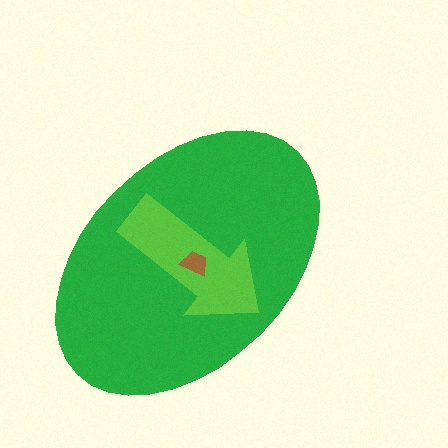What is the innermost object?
The brown trapezoid.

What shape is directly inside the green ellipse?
The lime arrow.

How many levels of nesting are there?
3.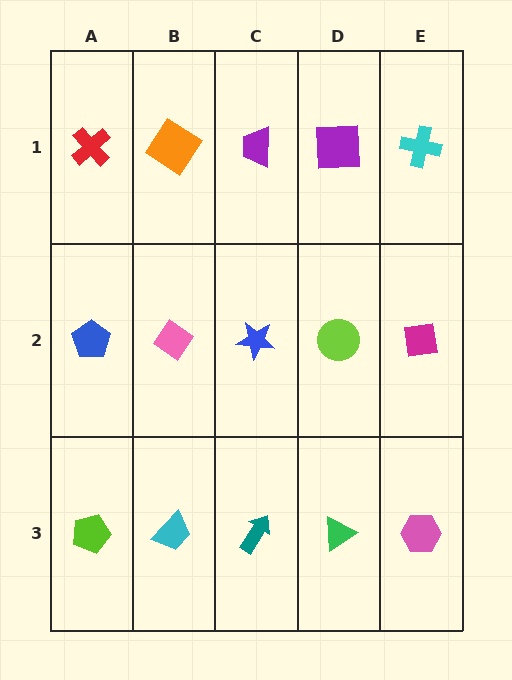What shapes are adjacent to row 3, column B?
A pink diamond (row 2, column B), a lime pentagon (row 3, column A), a teal arrow (row 3, column C).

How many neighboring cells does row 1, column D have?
3.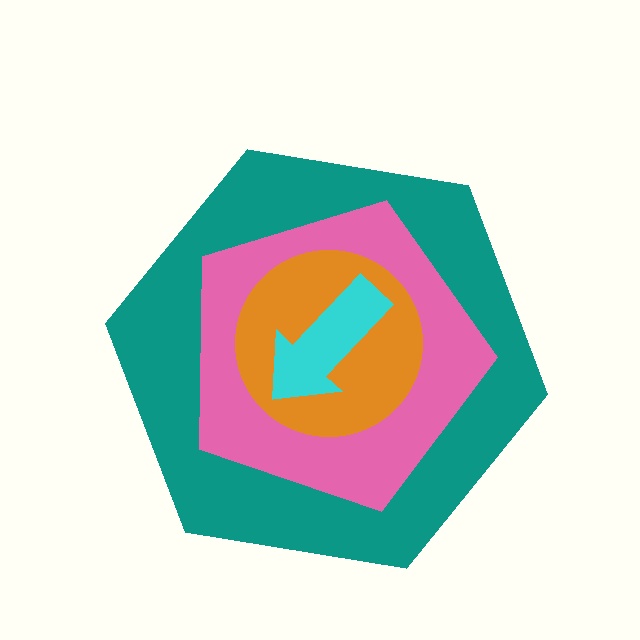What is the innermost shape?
The cyan arrow.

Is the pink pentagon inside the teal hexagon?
Yes.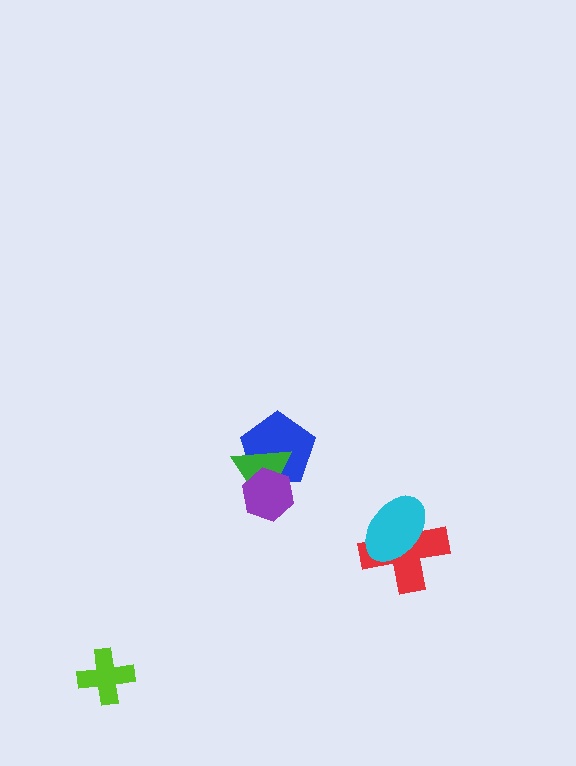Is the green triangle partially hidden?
Yes, it is partially covered by another shape.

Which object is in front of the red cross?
The cyan ellipse is in front of the red cross.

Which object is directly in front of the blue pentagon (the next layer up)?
The green triangle is directly in front of the blue pentagon.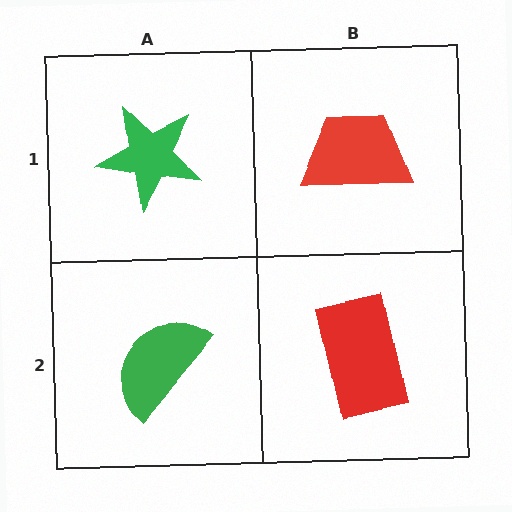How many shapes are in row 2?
2 shapes.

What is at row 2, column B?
A red rectangle.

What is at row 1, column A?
A green star.